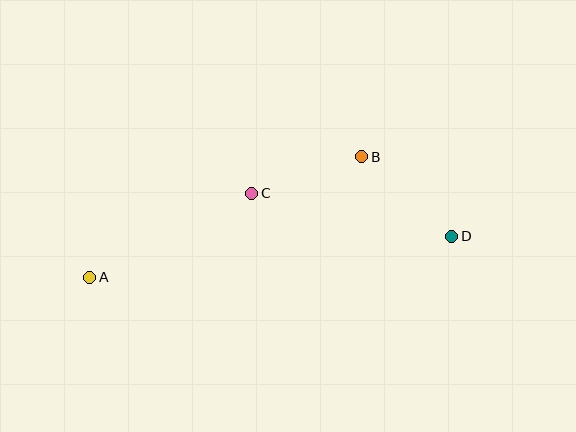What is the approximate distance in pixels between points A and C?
The distance between A and C is approximately 182 pixels.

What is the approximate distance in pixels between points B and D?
The distance between B and D is approximately 120 pixels.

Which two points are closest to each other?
Points B and C are closest to each other.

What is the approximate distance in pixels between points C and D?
The distance between C and D is approximately 205 pixels.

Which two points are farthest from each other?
Points A and D are farthest from each other.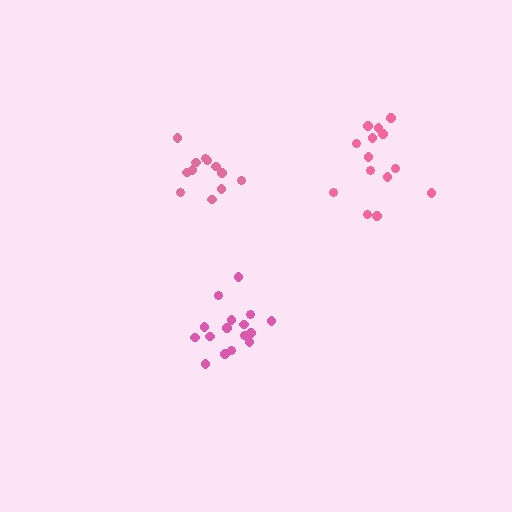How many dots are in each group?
Group 1: 16 dots, Group 2: 12 dots, Group 3: 14 dots (42 total).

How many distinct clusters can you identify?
There are 3 distinct clusters.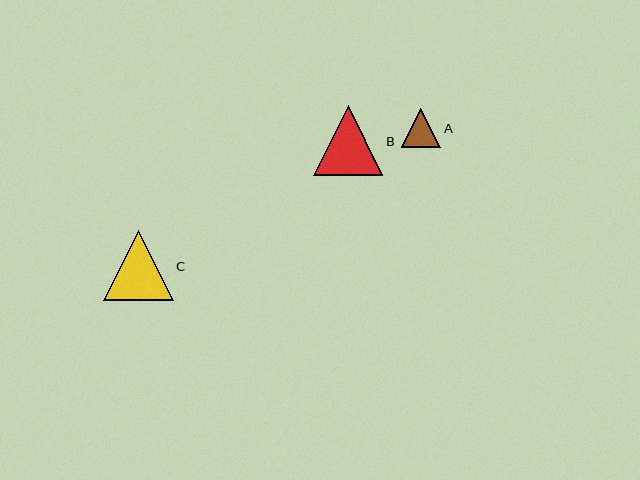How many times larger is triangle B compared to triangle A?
Triangle B is approximately 1.8 times the size of triangle A.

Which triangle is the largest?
Triangle B is the largest with a size of approximately 70 pixels.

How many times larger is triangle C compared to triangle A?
Triangle C is approximately 1.8 times the size of triangle A.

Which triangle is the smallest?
Triangle A is the smallest with a size of approximately 40 pixels.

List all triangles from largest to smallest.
From largest to smallest: B, C, A.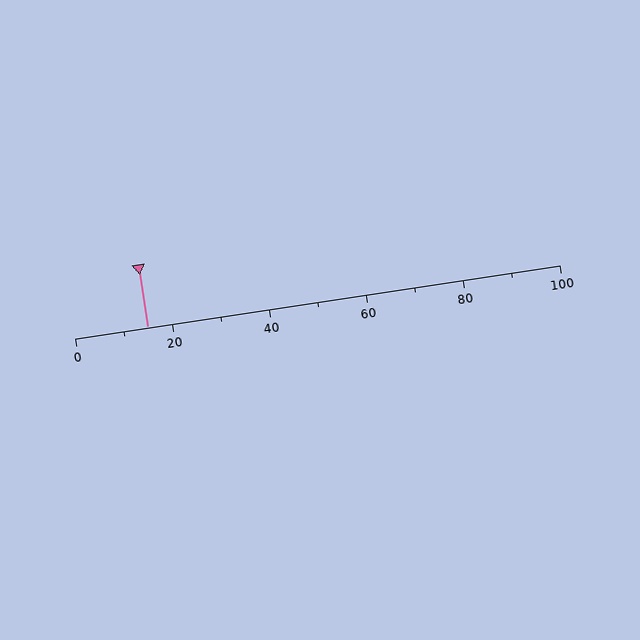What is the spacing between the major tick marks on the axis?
The major ticks are spaced 20 apart.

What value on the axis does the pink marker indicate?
The marker indicates approximately 15.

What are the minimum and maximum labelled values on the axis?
The axis runs from 0 to 100.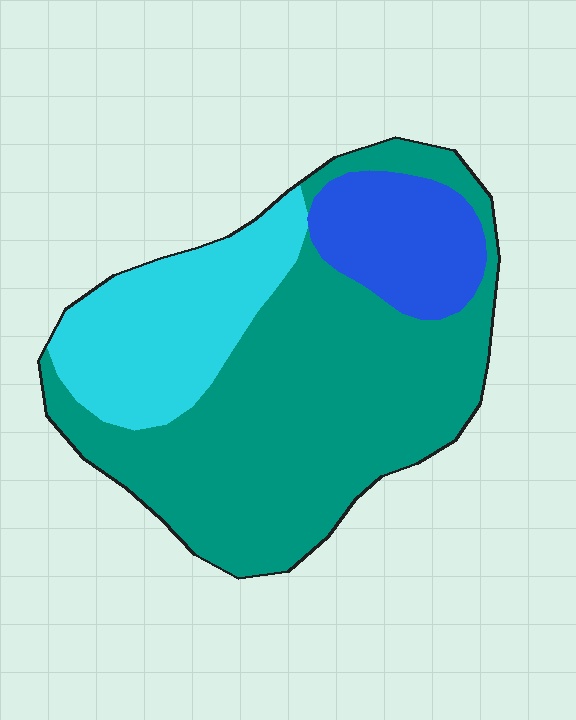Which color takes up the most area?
Teal, at roughly 60%.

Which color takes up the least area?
Blue, at roughly 15%.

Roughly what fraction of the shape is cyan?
Cyan takes up between a sixth and a third of the shape.